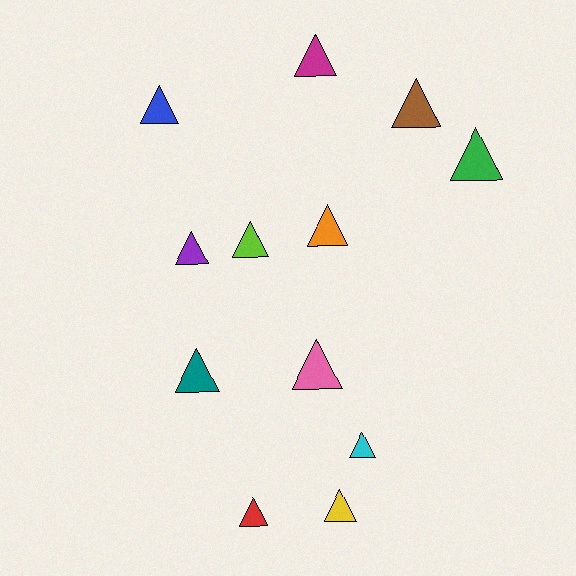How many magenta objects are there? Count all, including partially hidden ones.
There is 1 magenta object.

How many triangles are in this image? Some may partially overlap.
There are 12 triangles.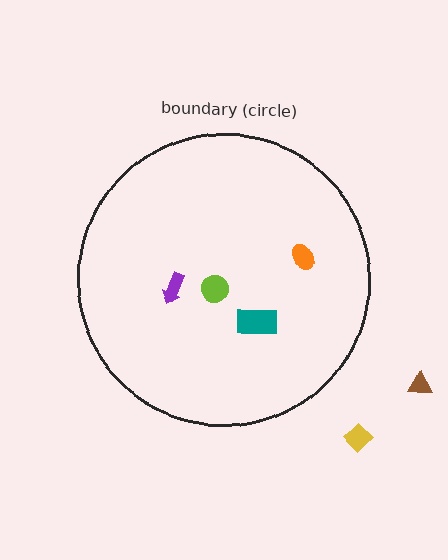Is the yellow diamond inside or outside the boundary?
Outside.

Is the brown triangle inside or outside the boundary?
Outside.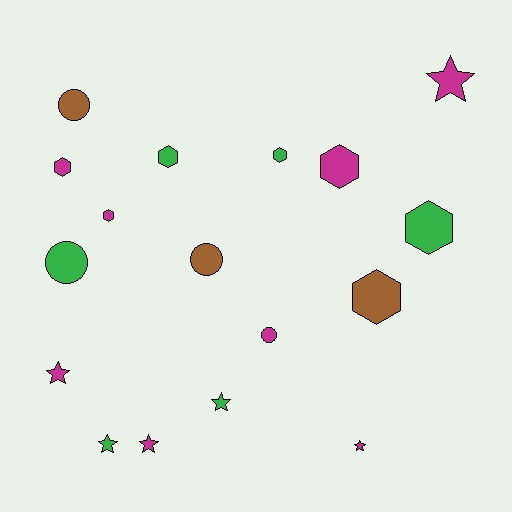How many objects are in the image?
There are 17 objects.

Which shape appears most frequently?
Hexagon, with 7 objects.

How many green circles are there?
There is 1 green circle.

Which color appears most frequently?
Magenta, with 8 objects.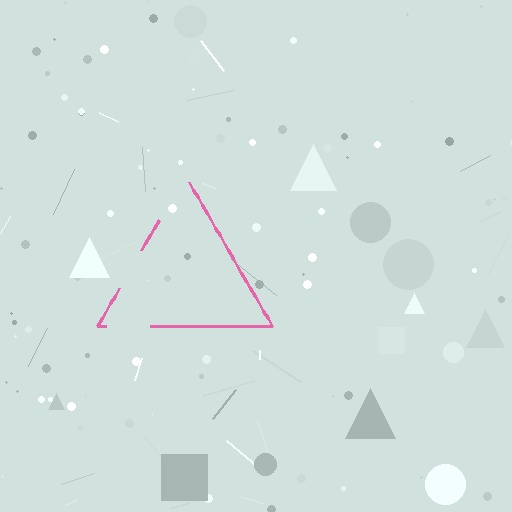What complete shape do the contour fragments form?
The contour fragments form a triangle.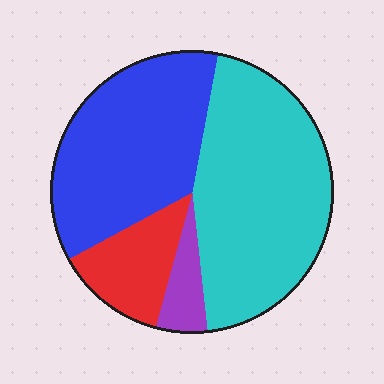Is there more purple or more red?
Red.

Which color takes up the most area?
Cyan, at roughly 45%.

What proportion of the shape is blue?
Blue covers about 35% of the shape.